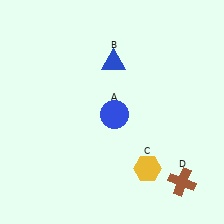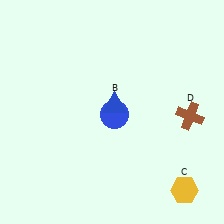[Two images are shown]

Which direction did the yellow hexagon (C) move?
The yellow hexagon (C) moved right.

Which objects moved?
The objects that moved are: the blue triangle (B), the yellow hexagon (C), the brown cross (D).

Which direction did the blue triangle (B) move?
The blue triangle (B) moved down.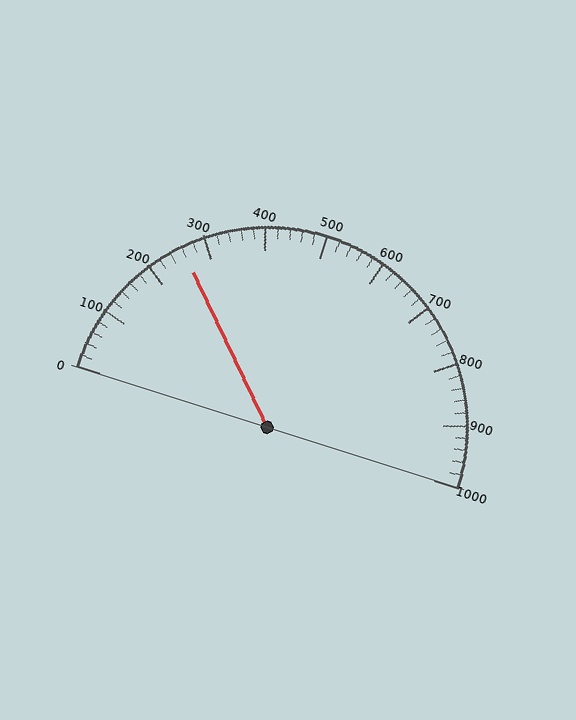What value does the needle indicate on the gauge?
The needle indicates approximately 260.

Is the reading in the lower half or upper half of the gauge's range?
The reading is in the lower half of the range (0 to 1000).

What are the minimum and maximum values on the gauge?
The gauge ranges from 0 to 1000.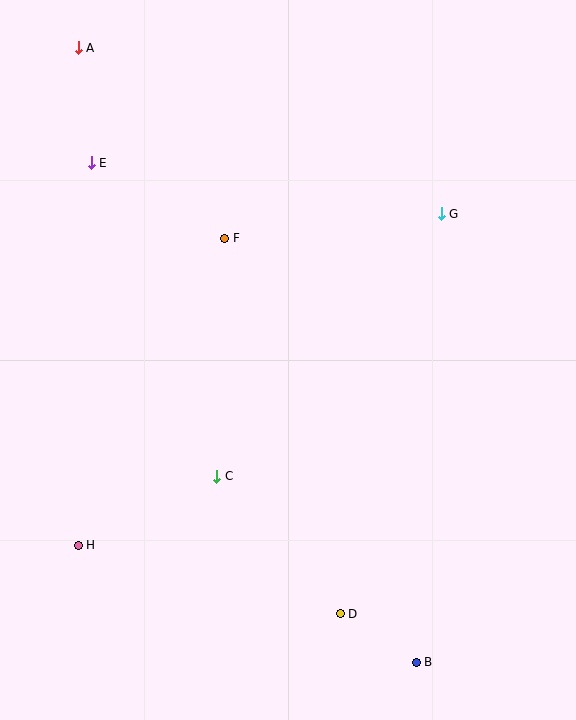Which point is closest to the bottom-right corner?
Point B is closest to the bottom-right corner.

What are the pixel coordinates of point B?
Point B is at (416, 662).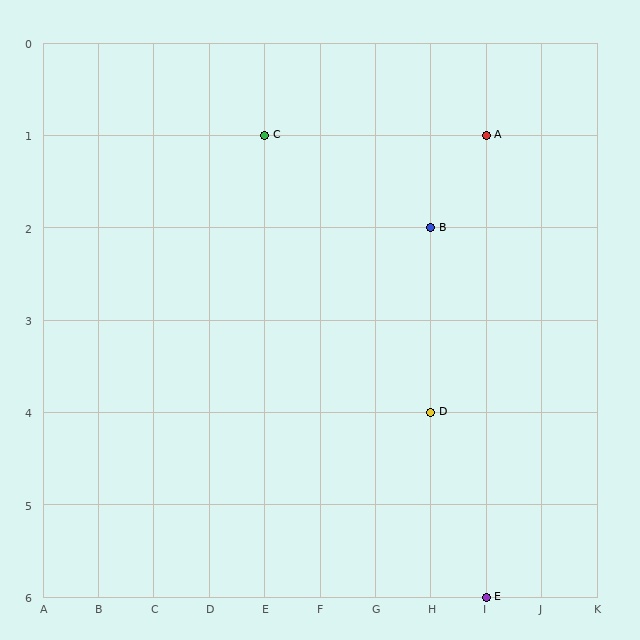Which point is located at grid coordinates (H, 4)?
Point D is at (H, 4).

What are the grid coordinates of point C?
Point C is at grid coordinates (E, 1).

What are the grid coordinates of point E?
Point E is at grid coordinates (I, 6).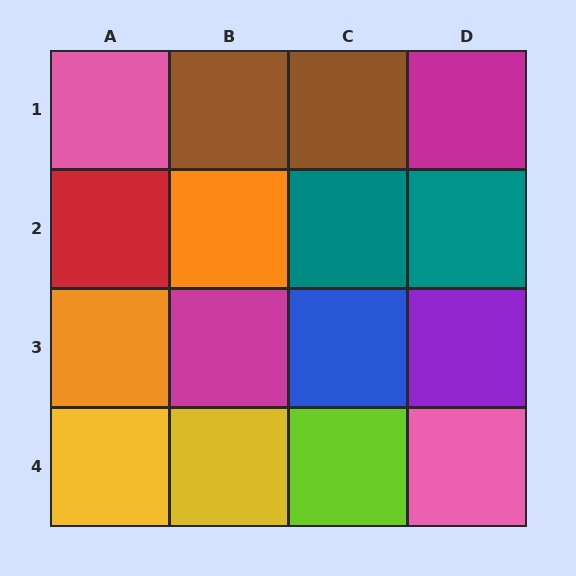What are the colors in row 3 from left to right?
Orange, magenta, blue, purple.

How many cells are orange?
2 cells are orange.